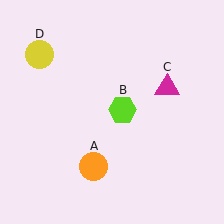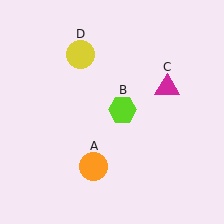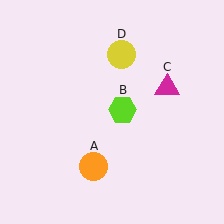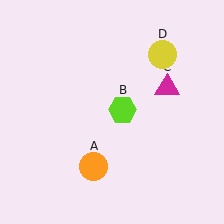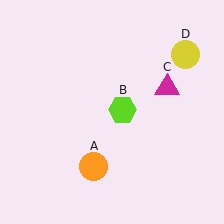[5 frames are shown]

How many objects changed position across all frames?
1 object changed position: yellow circle (object D).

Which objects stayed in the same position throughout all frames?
Orange circle (object A) and lime hexagon (object B) and magenta triangle (object C) remained stationary.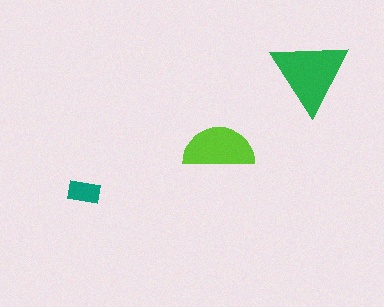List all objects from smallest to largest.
The teal rectangle, the lime semicircle, the green triangle.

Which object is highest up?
The green triangle is topmost.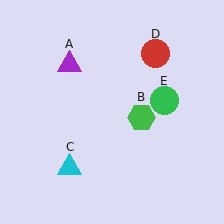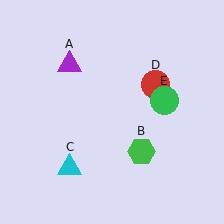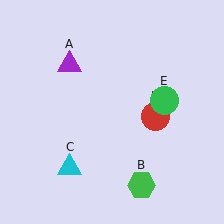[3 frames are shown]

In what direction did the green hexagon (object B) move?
The green hexagon (object B) moved down.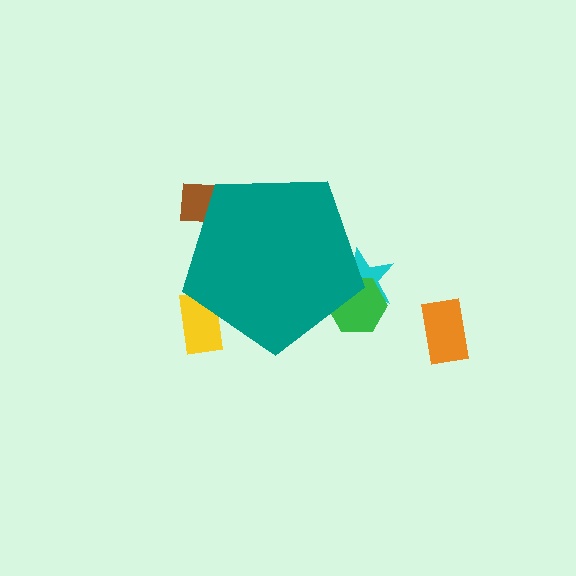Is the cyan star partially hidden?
Yes, the cyan star is partially hidden behind the teal pentagon.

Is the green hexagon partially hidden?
Yes, the green hexagon is partially hidden behind the teal pentagon.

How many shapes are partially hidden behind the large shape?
4 shapes are partially hidden.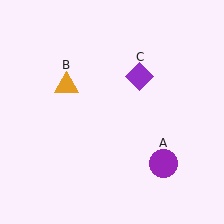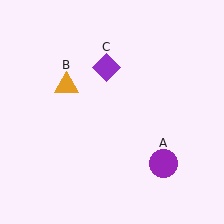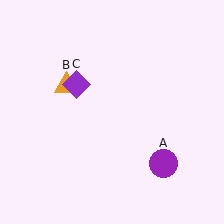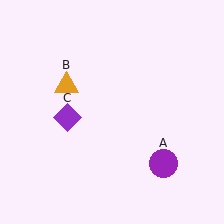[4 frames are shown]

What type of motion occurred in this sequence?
The purple diamond (object C) rotated counterclockwise around the center of the scene.